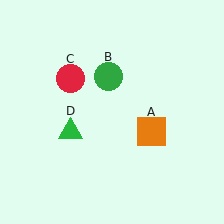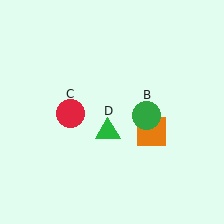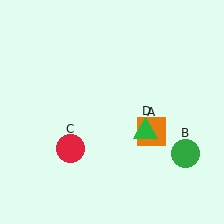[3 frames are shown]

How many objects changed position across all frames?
3 objects changed position: green circle (object B), red circle (object C), green triangle (object D).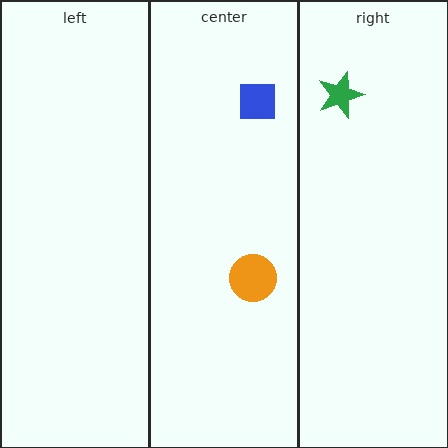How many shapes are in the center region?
2.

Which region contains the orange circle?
The center region.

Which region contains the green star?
The right region.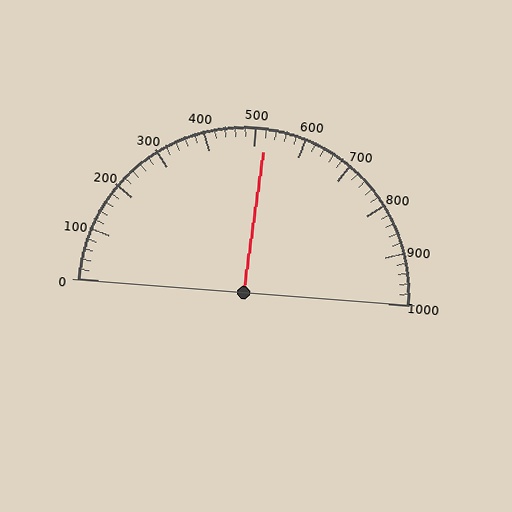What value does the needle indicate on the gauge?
The needle indicates approximately 520.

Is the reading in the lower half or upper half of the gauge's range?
The reading is in the upper half of the range (0 to 1000).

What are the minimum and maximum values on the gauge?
The gauge ranges from 0 to 1000.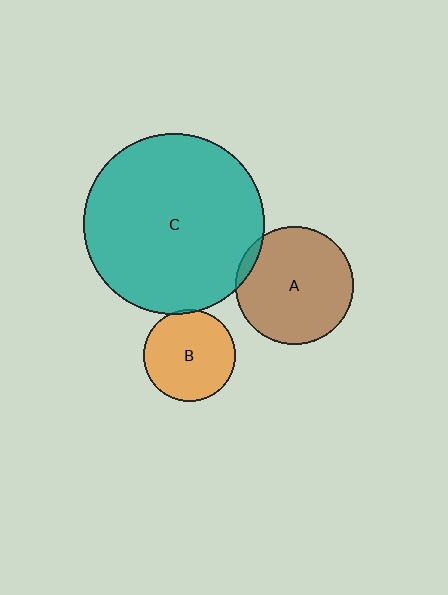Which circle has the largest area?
Circle C (teal).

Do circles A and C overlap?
Yes.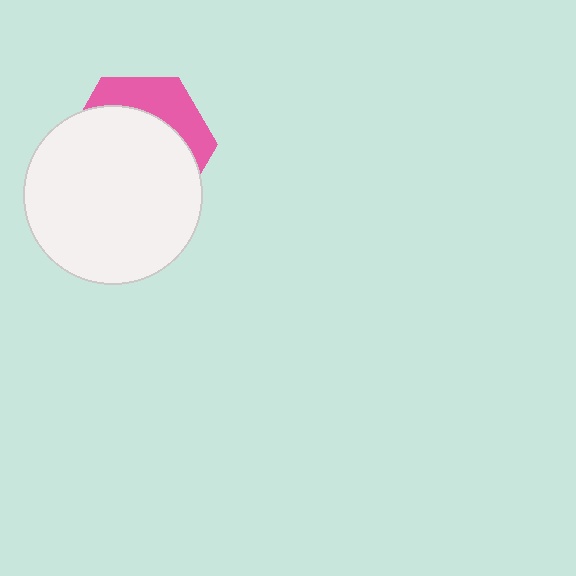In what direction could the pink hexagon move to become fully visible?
The pink hexagon could move up. That would shift it out from behind the white circle entirely.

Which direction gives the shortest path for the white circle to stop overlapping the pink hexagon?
Moving down gives the shortest separation.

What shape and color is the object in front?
The object in front is a white circle.